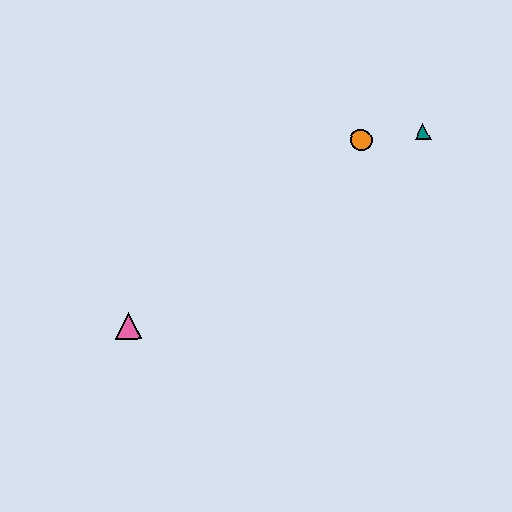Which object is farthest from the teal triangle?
The pink triangle is farthest from the teal triangle.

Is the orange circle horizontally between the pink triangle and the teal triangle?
Yes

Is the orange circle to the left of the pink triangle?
No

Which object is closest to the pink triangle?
The orange circle is closest to the pink triangle.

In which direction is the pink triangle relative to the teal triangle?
The pink triangle is to the left of the teal triangle.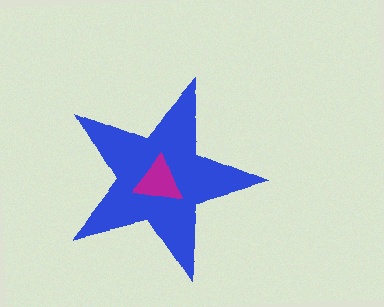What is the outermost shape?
The blue star.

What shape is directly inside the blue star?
The magenta triangle.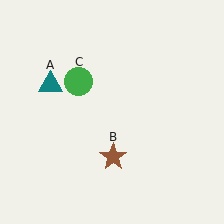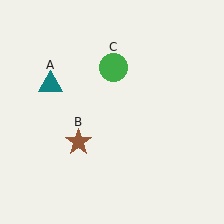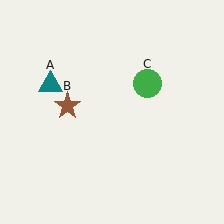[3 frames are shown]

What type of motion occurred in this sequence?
The brown star (object B), green circle (object C) rotated clockwise around the center of the scene.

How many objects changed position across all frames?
2 objects changed position: brown star (object B), green circle (object C).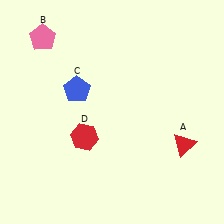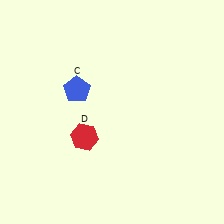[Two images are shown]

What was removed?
The red triangle (A), the pink pentagon (B) were removed in Image 2.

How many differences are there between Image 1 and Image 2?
There are 2 differences between the two images.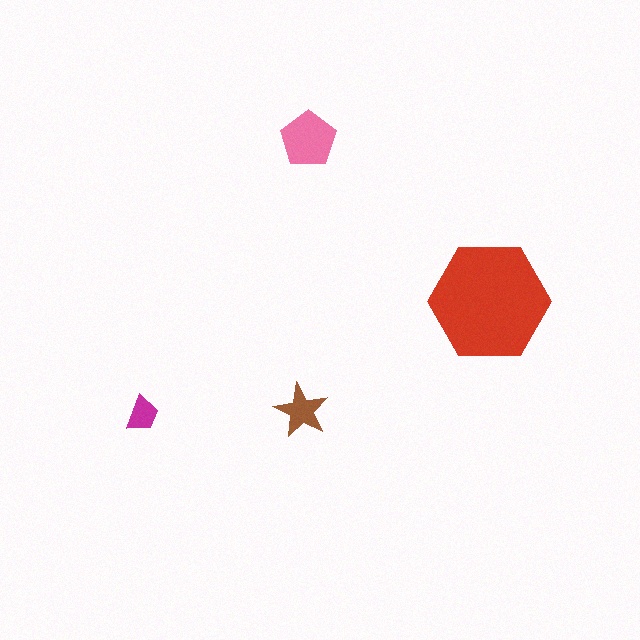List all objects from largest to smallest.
The red hexagon, the pink pentagon, the brown star, the magenta trapezoid.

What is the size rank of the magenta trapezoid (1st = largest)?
4th.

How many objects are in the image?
There are 4 objects in the image.